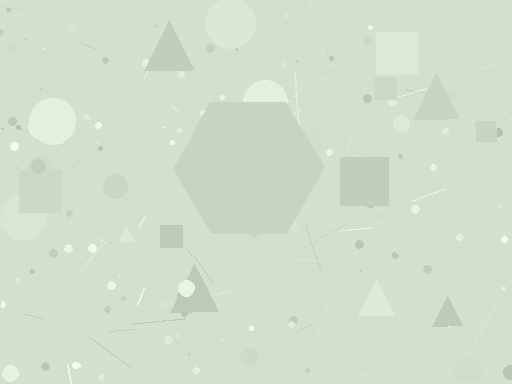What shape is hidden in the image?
A hexagon is hidden in the image.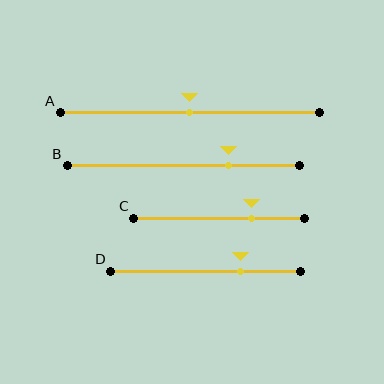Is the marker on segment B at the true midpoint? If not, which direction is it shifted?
No, the marker on segment B is shifted to the right by about 20% of the segment length.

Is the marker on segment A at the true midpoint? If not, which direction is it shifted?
Yes, the marker on segment A is at the true midpoint.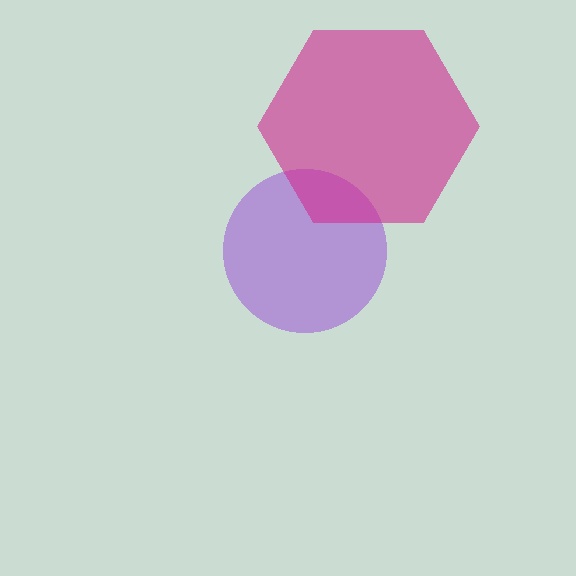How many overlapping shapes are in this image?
There are 2 overlapping shapes in the image.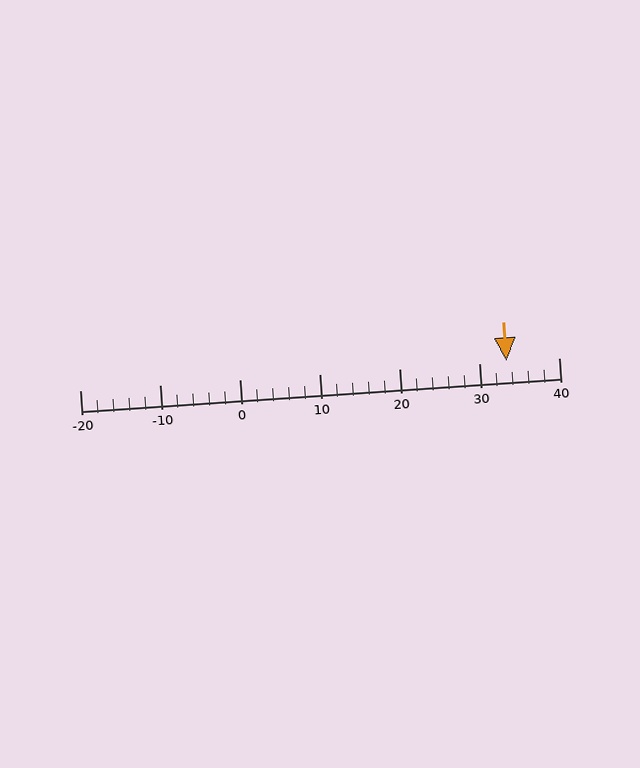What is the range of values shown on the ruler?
The ruler shows values from -20 to 40.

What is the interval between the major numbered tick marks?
The major tick marks are spaced 10 units apart.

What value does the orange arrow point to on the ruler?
The orange arrow points to approximately 33.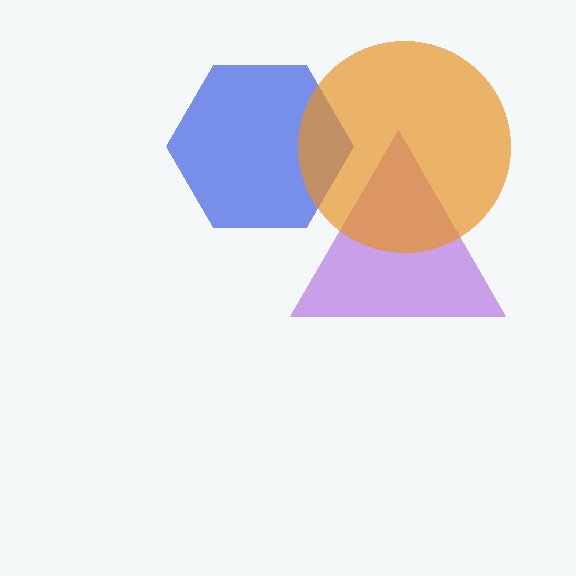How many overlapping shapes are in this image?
There are 3 overlapping shapes in the image.